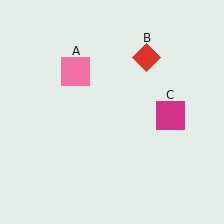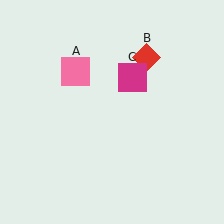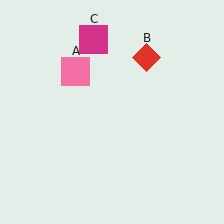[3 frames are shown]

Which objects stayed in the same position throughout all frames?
Pink square (object A) and red diamond (object B) remained stationary.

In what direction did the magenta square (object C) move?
The magenta square (object C) moved up and to the left.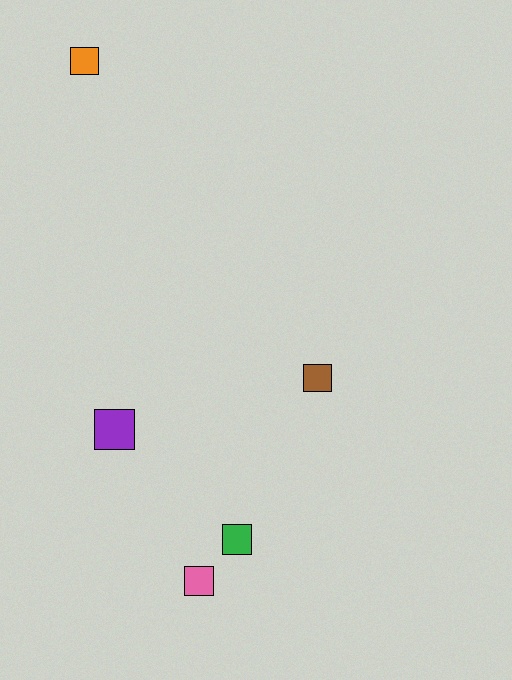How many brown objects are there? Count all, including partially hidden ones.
There is 1 brown object.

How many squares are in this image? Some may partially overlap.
There are 5 squares.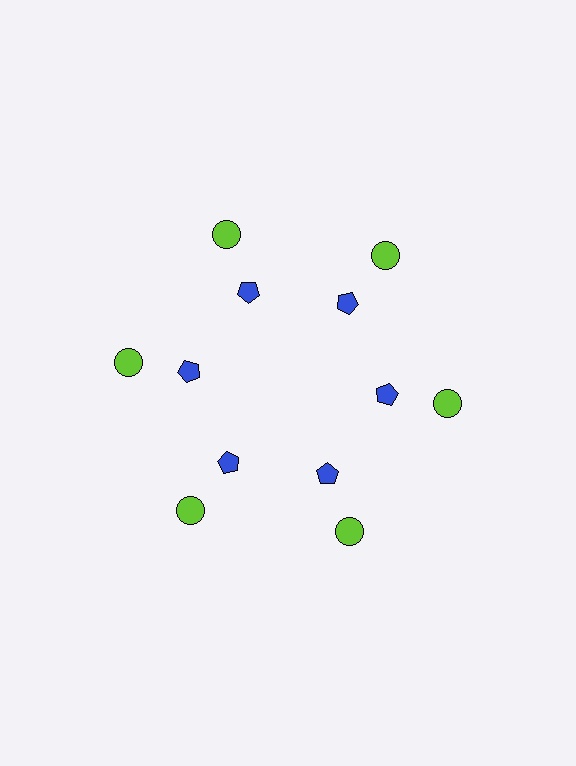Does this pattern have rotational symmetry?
Yes, this pattern has 6-fold rotational symmetry. It looks the same after rotating 60 degrees around the center.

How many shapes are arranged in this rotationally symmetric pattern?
There are 12 shapes, arranged in 6 groups of 2.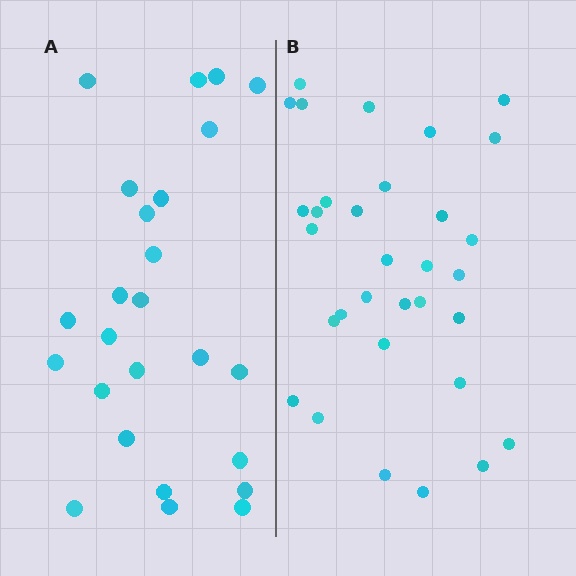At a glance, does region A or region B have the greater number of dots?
Region B (the right region) has more dots.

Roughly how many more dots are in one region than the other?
Region B has roughly 8 or so more dots than region A.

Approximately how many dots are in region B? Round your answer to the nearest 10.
About 30 dots. (The exact count is 32, which rounds to 30.)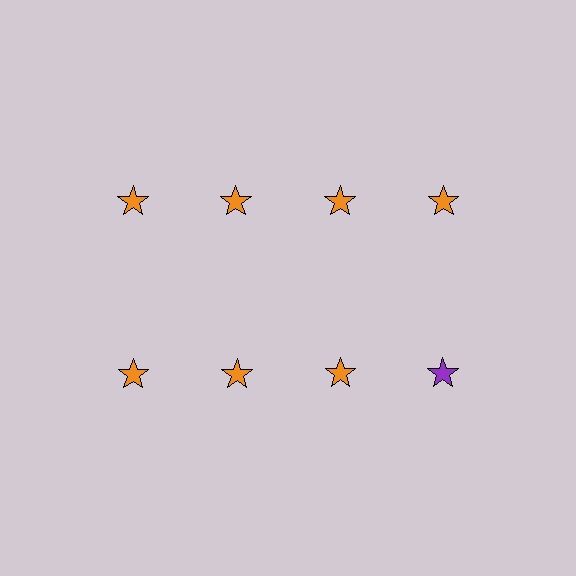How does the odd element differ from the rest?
It has a different color: purple instead of orange.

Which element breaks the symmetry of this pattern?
The purple star in the second row, second from right column breaks the symmetry. All other shapes are orange stars.